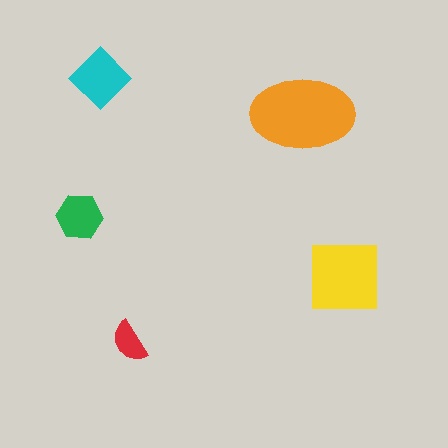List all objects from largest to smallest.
The orange ellipse, the yellow square, the cyan diamond, the green hexagon, the red semicircle.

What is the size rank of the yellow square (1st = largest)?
2nd.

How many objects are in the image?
There are 5 objects in the image.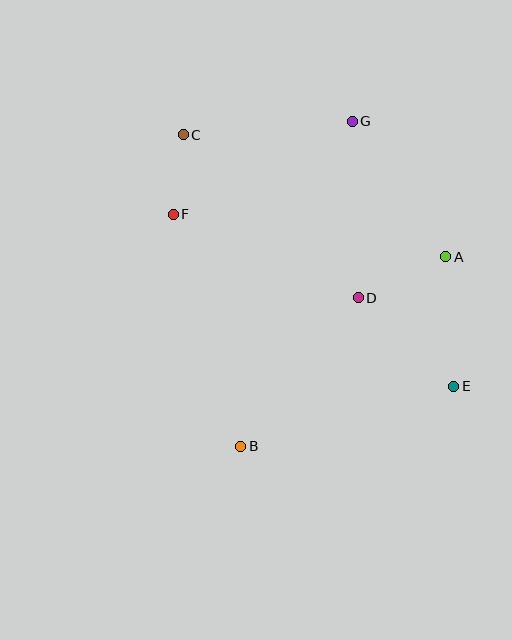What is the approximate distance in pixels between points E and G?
The distance between E and G is approximately 284 pixels.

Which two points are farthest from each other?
Points C and E are farthest from each other.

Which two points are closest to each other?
Points C and F are closest to each other.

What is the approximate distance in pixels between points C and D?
The distance between C and D is approximately 239 pixels.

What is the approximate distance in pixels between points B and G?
The distance between B and G is approximately 344 pixels.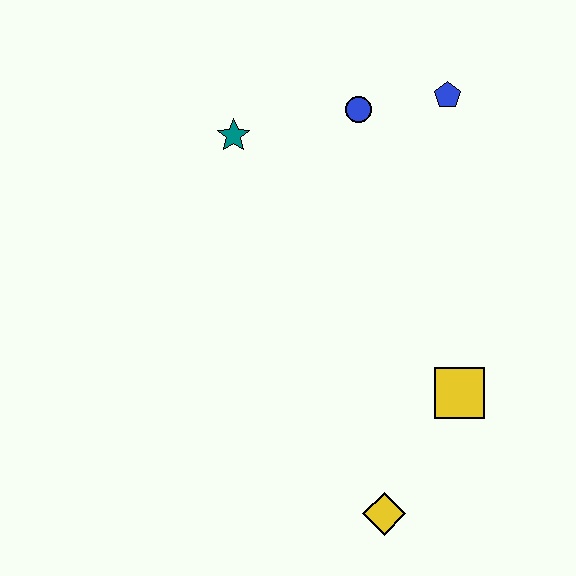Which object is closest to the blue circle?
The blue pentagon is closest to the blue circle.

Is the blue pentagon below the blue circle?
No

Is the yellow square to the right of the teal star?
Yes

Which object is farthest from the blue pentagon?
The yellow diamond is farthest from the blue pentagon.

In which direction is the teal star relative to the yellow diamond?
The teal star is above the yellow diamond.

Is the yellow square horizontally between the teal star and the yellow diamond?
No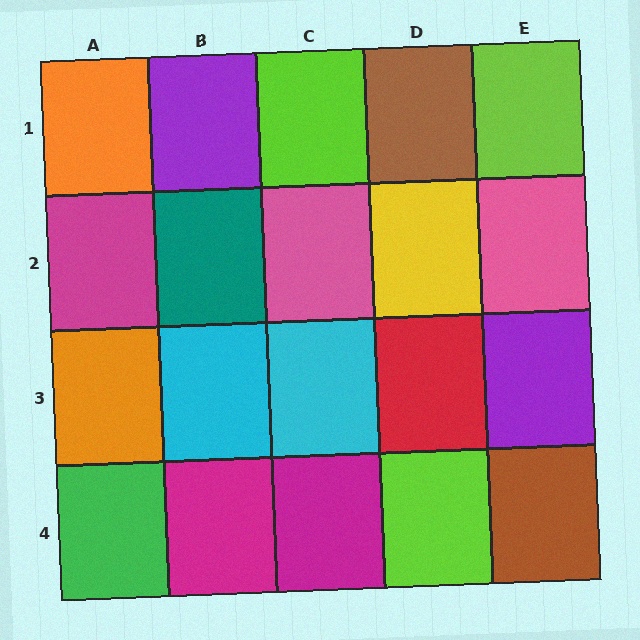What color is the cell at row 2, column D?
Yellow.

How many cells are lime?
3 cells are lime.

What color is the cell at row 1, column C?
Lime.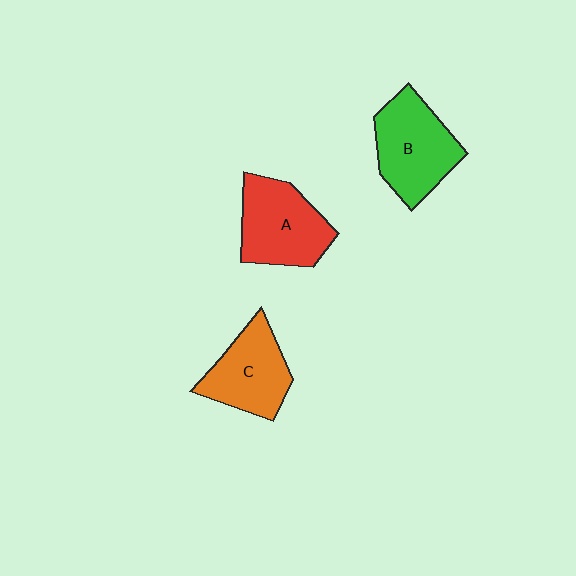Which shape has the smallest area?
Shape C (orange).